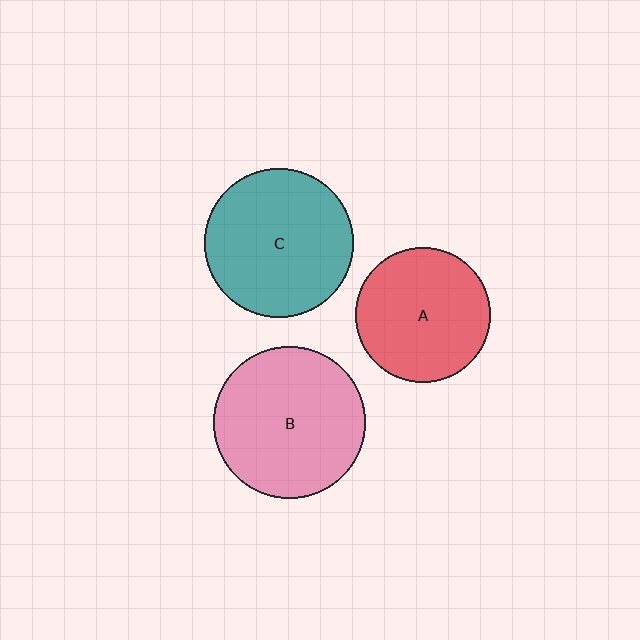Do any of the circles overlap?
No, none of the circles overlap.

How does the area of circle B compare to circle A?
Approximately 1.3 times.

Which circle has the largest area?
Circle B (pink).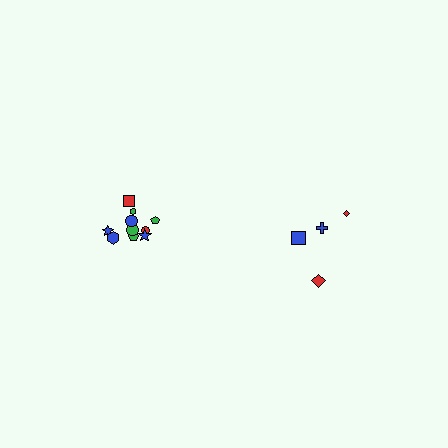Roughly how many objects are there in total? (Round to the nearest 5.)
Roughly 15 objects in total.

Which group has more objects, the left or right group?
The left group.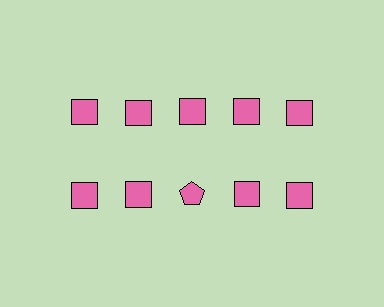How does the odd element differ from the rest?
It has a different shape: pentagon instead of square.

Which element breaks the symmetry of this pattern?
The pink pentagon in the second row, center column breaks the symmetry. All other shapes are pink squares.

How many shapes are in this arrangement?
There are 10 shapes arranged in a grid pattern.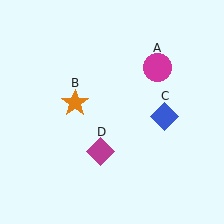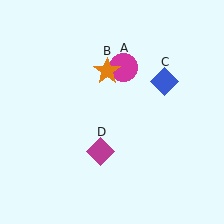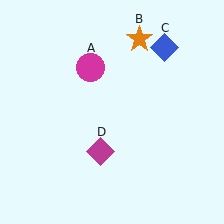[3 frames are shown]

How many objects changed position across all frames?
3 objects changed position: magenta circle (object A), orange star (object B), blue diamond (object C).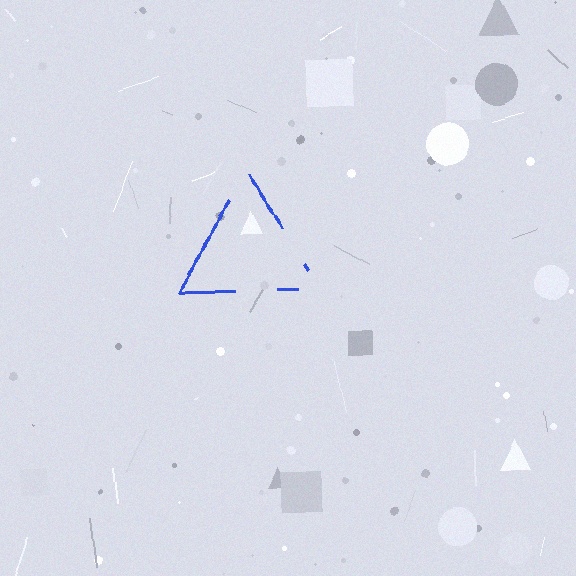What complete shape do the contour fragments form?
The contour fragments form a triangle.